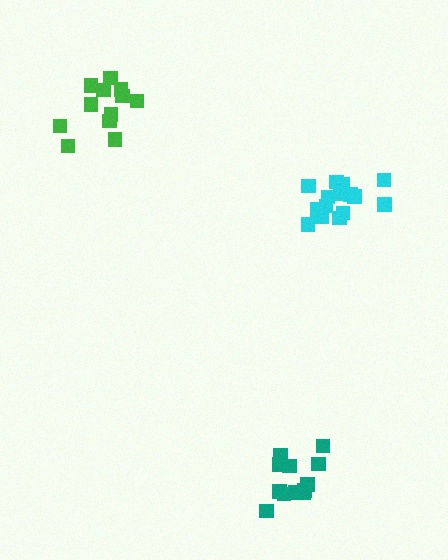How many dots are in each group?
Group 1: 12 dots, Group 2: 13 dots, Group 3: 15 dots (40 total).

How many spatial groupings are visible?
There are 3 spatial groupings.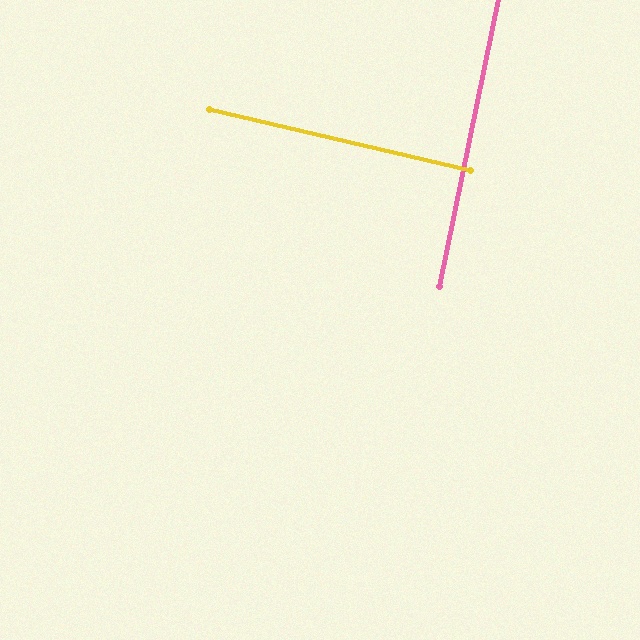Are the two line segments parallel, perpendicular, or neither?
Perpendicular — they meet at approximately 88°.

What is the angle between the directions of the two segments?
Approximately 88 degrees.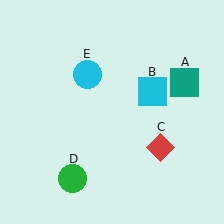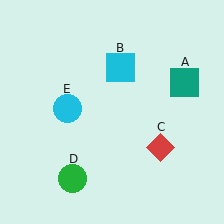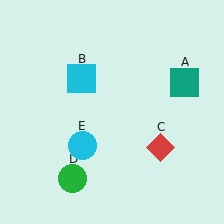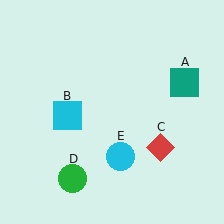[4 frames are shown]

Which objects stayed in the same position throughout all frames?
Teal square (object A) and red diamond (object C) and green circle (object D) remained stationary.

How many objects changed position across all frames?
2 objects changed position: cyan square (object B), cyan circle (object E).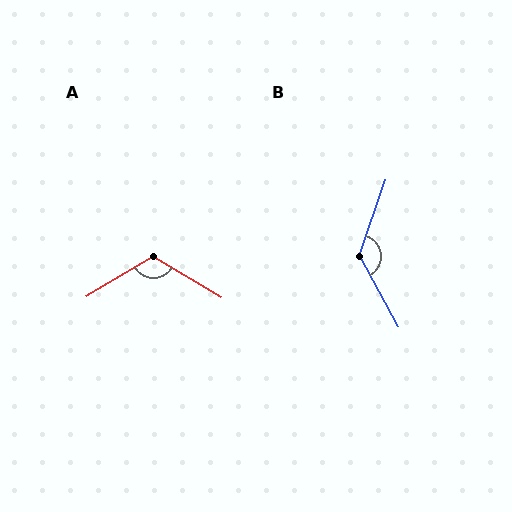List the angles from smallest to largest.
A (118°), B (132°).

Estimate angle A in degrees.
Approximately 118 degrees.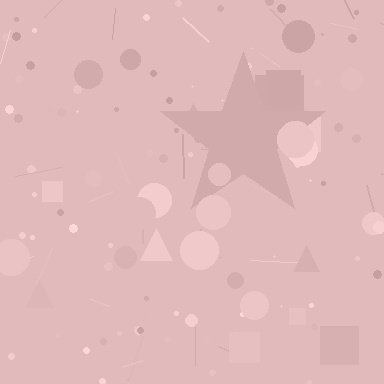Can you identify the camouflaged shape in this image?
The camouflaged shape is a star.